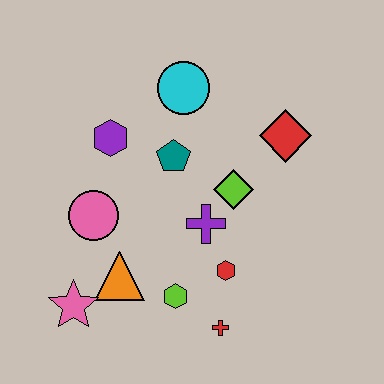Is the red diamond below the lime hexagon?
No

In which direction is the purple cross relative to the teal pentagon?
The purple cross is below the teal pentagon.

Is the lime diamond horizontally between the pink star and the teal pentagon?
No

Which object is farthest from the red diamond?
The pink star is farthest from the red diamond.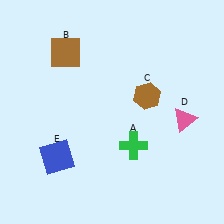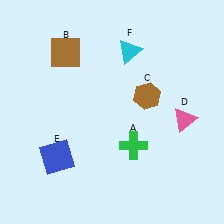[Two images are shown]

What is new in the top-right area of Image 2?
A cyan triangle (F) was added in the top-right area of Image 2.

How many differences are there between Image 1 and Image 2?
There is 1 difference between the two images.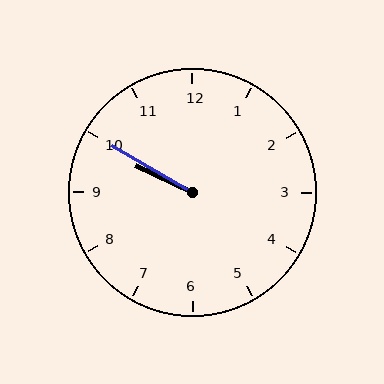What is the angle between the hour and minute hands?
Approximately 5 degrees.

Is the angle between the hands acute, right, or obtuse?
It is acute.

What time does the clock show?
9:50.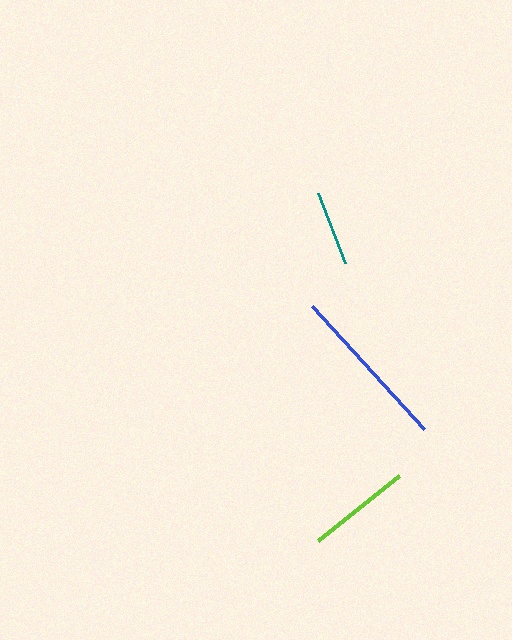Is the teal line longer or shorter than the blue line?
The blue line is longer than the teal line.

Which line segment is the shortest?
The teal line is the shortest at approximately 75 pixels.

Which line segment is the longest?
The blue line is the longest at approximately 166 pixels.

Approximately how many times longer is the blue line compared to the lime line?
The blue line is approximately 1.6 times the length of the lime line.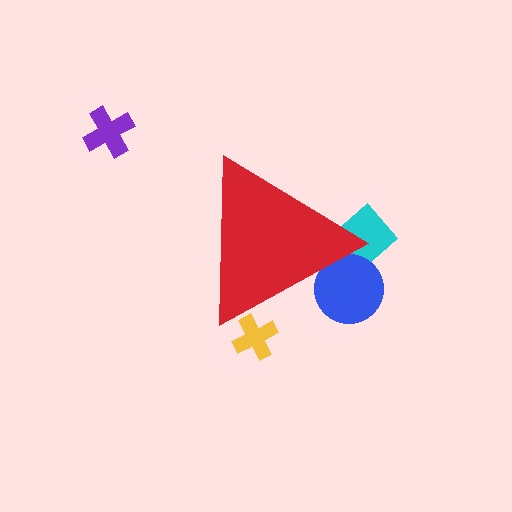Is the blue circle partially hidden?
Yes, the blue circle is partially hidden behind the red triangle.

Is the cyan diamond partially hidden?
Yes, the cyan diamond is partially hidden behind the red triangle.